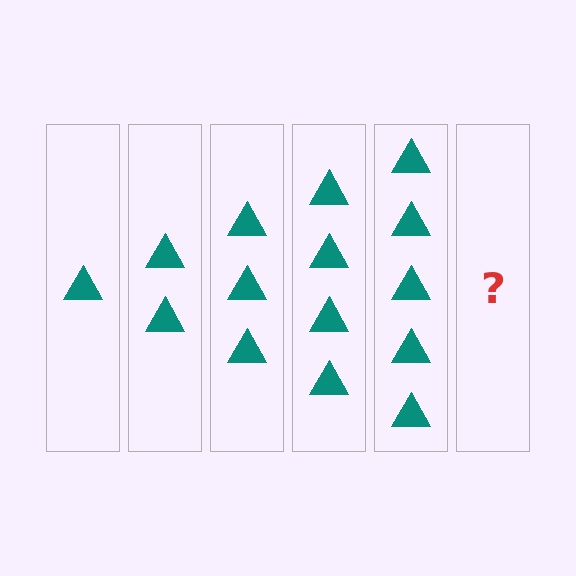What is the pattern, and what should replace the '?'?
The pattern is that each step adds one more triangle. The '?' should be 6 triangles.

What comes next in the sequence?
The next element should be 6 triangles.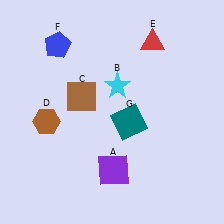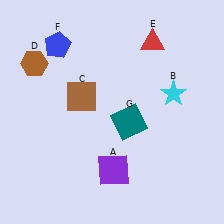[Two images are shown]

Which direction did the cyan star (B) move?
The cyan star (B) moved right.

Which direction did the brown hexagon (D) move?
The brown hexagon (D) moved up.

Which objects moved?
The objects that moved are: the cyan star (B), the brown hexagon (D).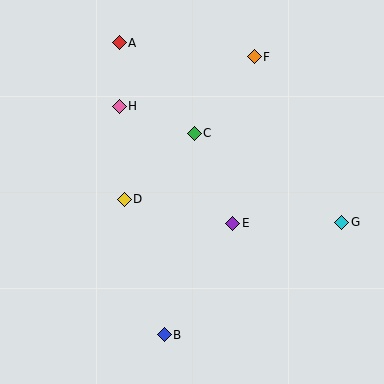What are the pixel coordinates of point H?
Point H is at (119, 106).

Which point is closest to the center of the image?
Point E at (233, 223) is closest to the center.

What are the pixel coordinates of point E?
Point E is at (233, 223).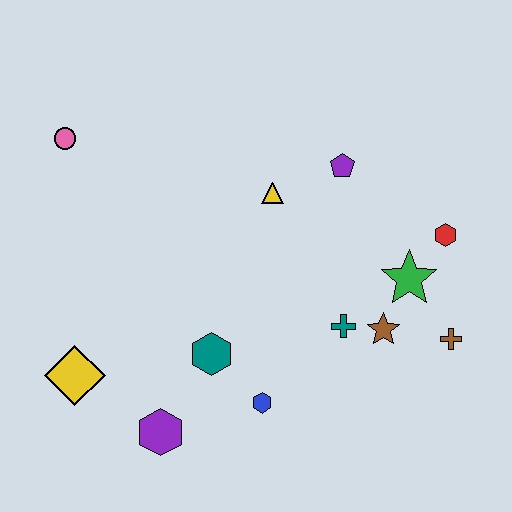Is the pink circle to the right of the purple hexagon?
No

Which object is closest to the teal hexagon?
The blue hexagon is closest to the teal hexagon.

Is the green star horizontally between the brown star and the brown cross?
Yes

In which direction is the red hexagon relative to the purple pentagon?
The red hexagon is to the right of the purple pentagon.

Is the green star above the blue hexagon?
Yes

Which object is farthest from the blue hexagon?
The pink circle is farthest from the blue hexagon.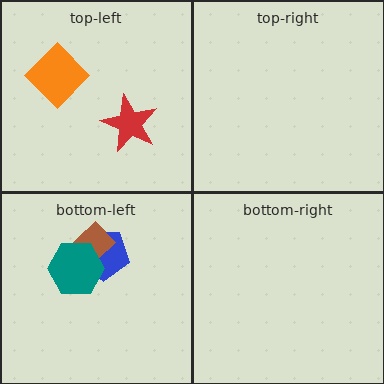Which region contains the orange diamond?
The top-left region.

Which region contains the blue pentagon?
The bottom-left region.